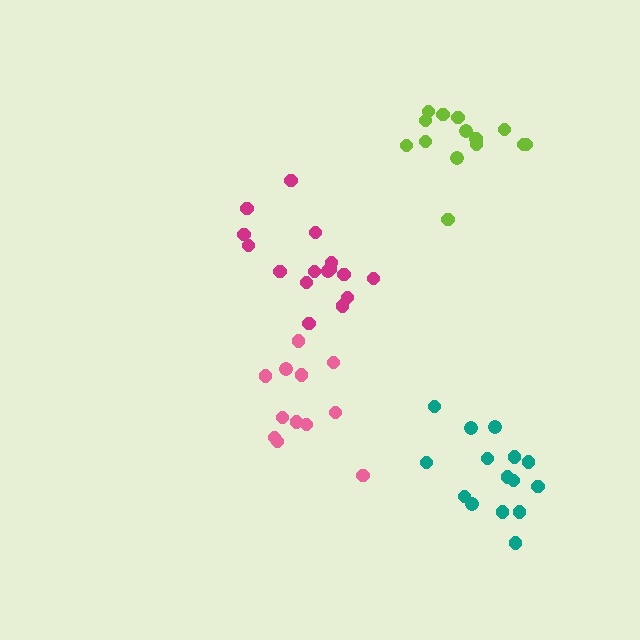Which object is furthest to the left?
The magenta cluster is leftmost.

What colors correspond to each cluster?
The clusters are colored: pink, magenta, lime, teal.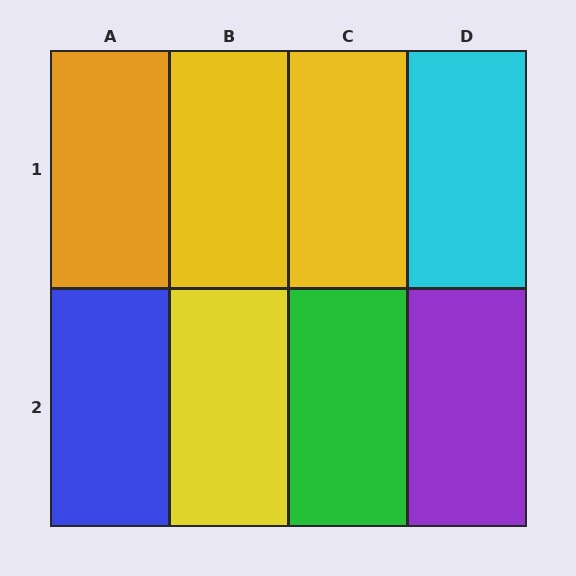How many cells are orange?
1 cell is orange.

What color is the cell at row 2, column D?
Purple.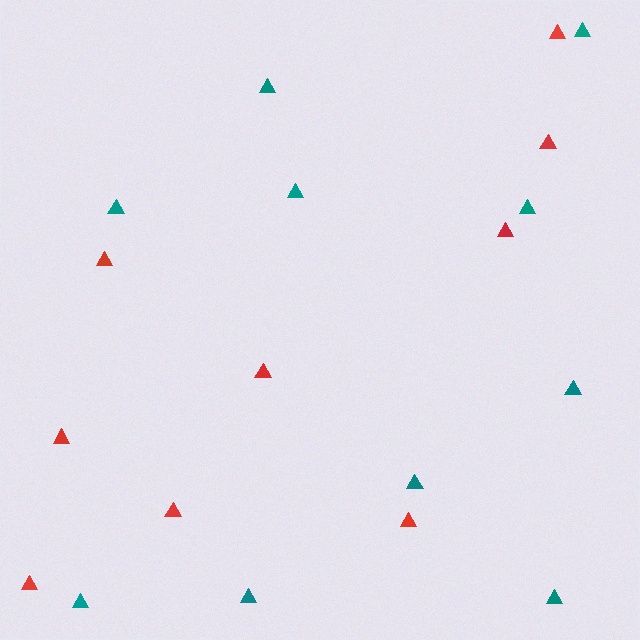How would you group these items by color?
There are 2 groups: one group of red triangles (9) and one group of teal triangles (10).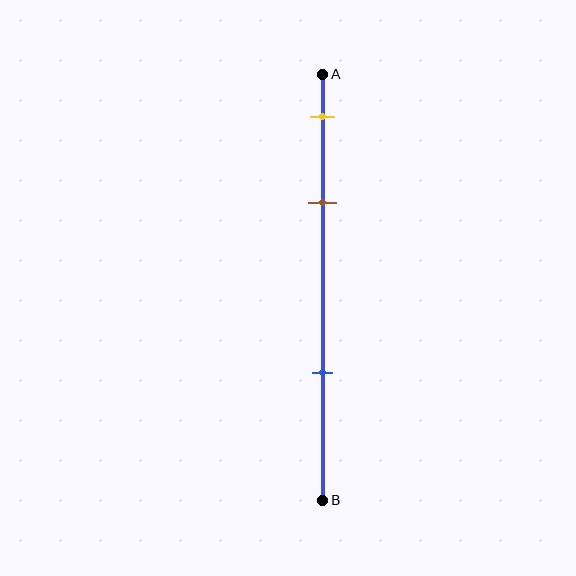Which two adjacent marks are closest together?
The yellow and brown marks are the closest adjacent pair.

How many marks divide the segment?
There are 3 marks dividing the segment.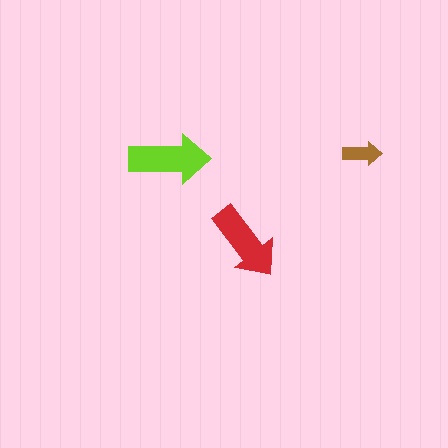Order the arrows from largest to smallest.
the lime one, the red one, the brown one.